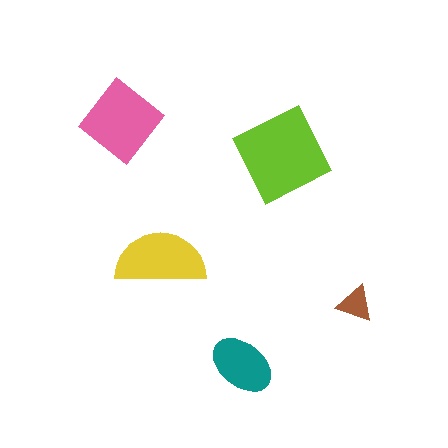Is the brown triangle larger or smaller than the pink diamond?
Smaller.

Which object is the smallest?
The brown triangle.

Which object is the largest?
The lime square.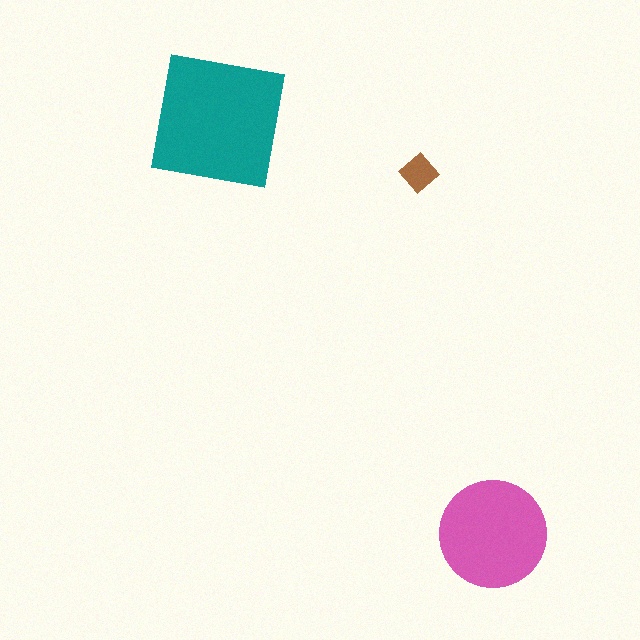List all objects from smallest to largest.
The brown diamond, the pink circle, the teal square.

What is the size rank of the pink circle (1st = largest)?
2nd.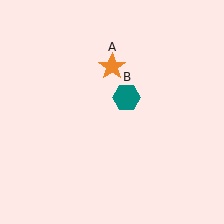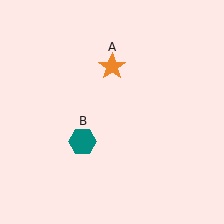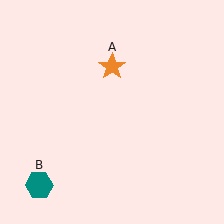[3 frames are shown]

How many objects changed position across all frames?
1 object changed position: teal hexagon (object B).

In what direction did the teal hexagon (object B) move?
The teal hexagon (object B) moved down and to the left.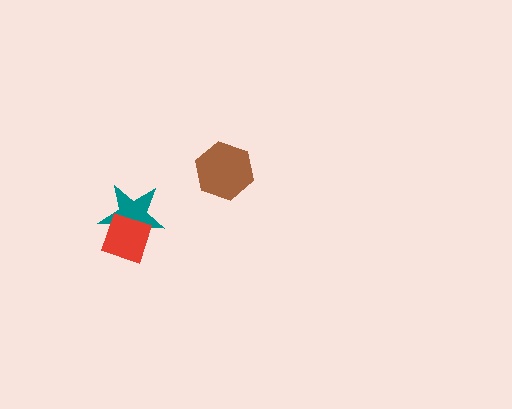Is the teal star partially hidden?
Yes, it is partially covered by another shape.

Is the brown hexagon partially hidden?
No, no other shape covers it.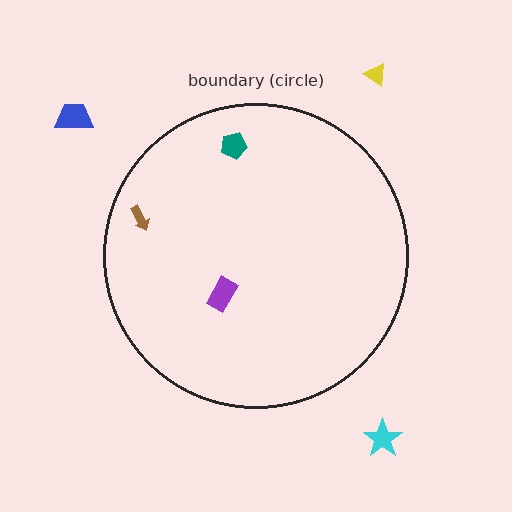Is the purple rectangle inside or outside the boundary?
Inside.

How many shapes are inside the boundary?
3 inside, 3 outside.